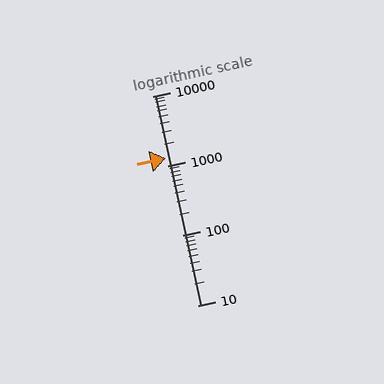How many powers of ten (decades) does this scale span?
The scale spans 3 decades, from 10 to 10000.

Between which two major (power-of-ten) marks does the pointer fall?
The pointer is between 1000 and 10000.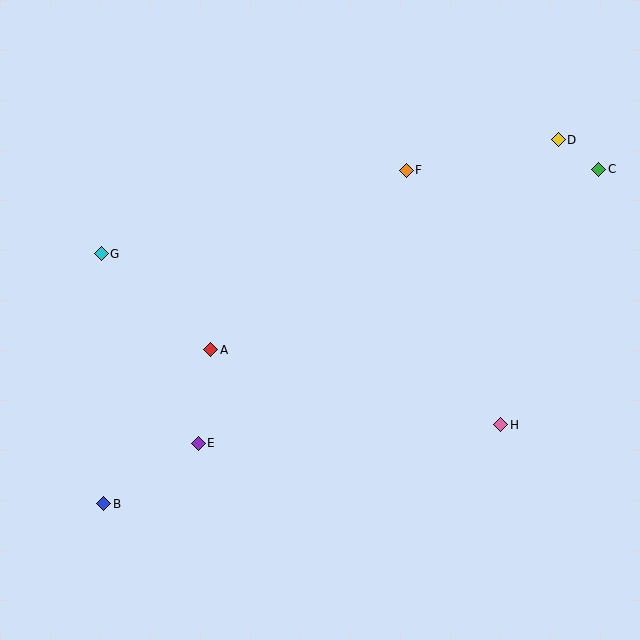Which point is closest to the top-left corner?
Point G is closest to the top-left corner.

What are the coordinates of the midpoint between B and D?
The midpoint between B and D is at (331, 322).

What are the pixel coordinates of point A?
Point A is at (211, 350).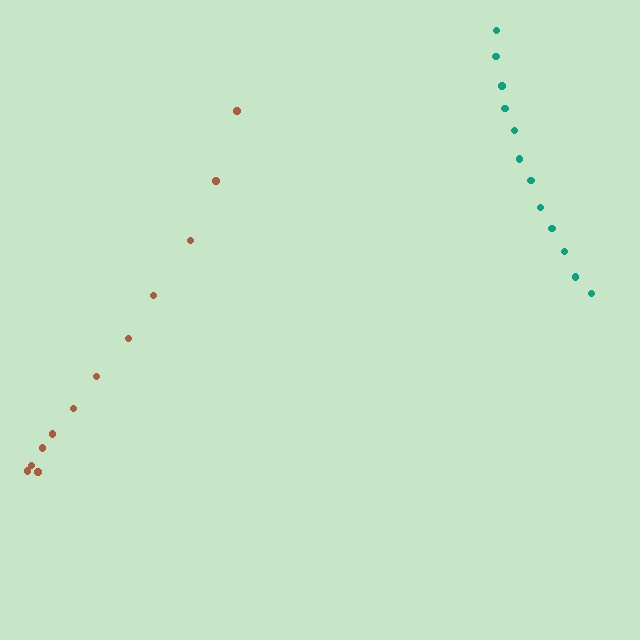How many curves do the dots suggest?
There are 2 distinct paths.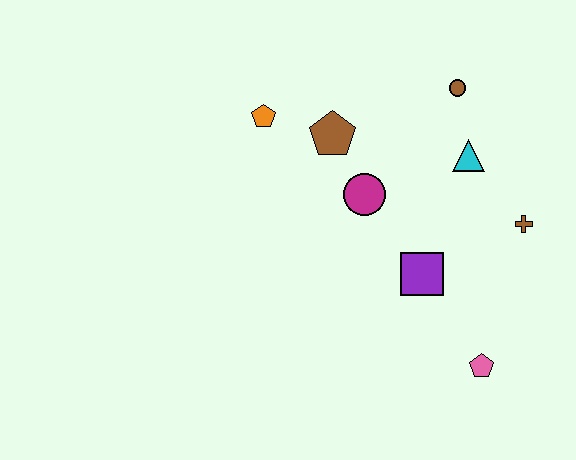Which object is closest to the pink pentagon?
The purple square is closest to the pink pentagon.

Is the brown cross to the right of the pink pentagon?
Yes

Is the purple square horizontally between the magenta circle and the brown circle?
Yes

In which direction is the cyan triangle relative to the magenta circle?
The cyan triangle is to the right of the magenta circle.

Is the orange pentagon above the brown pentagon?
Yes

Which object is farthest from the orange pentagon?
The pink pentagon is farthest from the orange pentagon.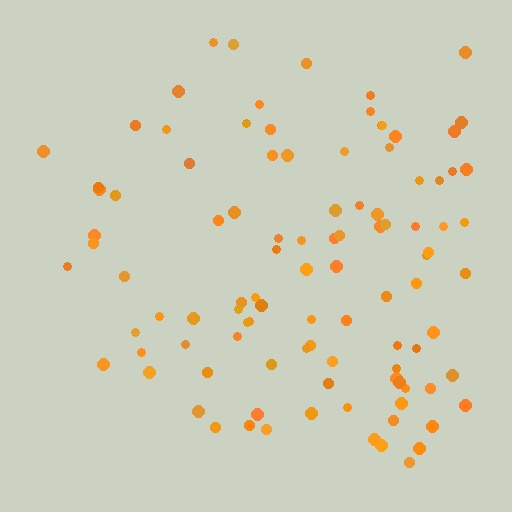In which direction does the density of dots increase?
From left to right, with the right side densest.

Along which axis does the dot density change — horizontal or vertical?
Horizontal.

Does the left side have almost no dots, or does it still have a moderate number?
Still a moderate number, just noticeably fewer than the right.